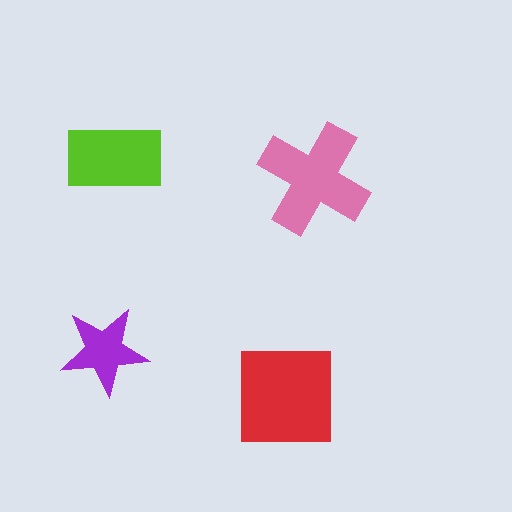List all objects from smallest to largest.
The purple star, the lime rectangle, the pink cross, the red square.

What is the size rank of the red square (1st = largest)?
1st.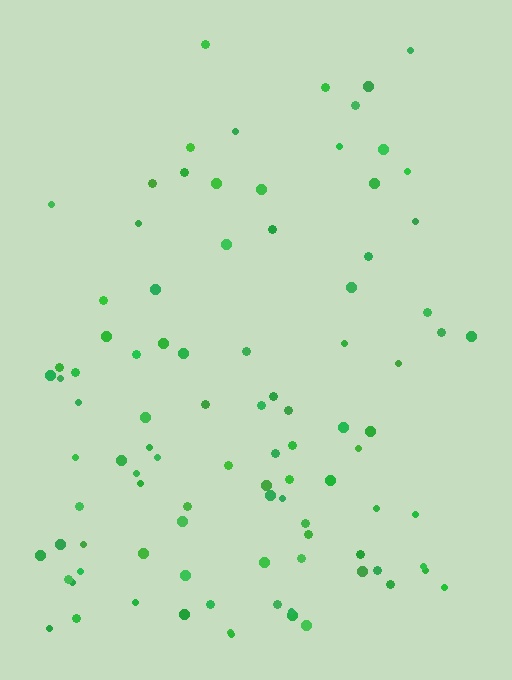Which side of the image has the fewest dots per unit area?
The top.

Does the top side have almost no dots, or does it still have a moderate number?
Still a moderate number, just noticeably fewer than the bottom.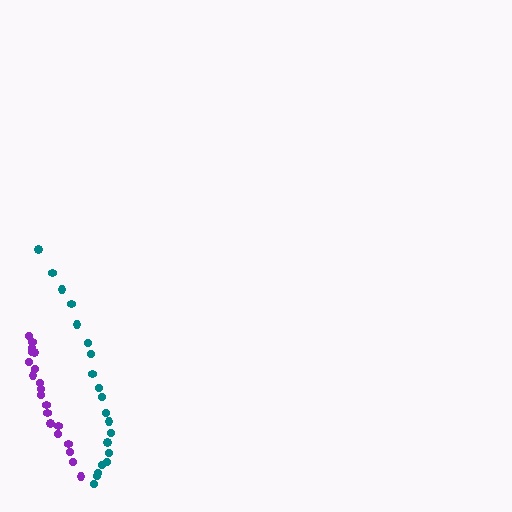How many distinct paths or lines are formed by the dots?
There are 2 distinct paths.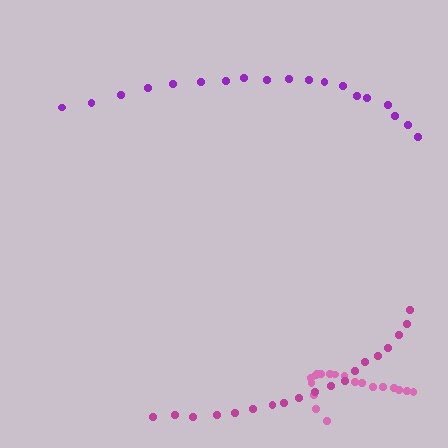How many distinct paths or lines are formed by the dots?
There are 3 distinct paths.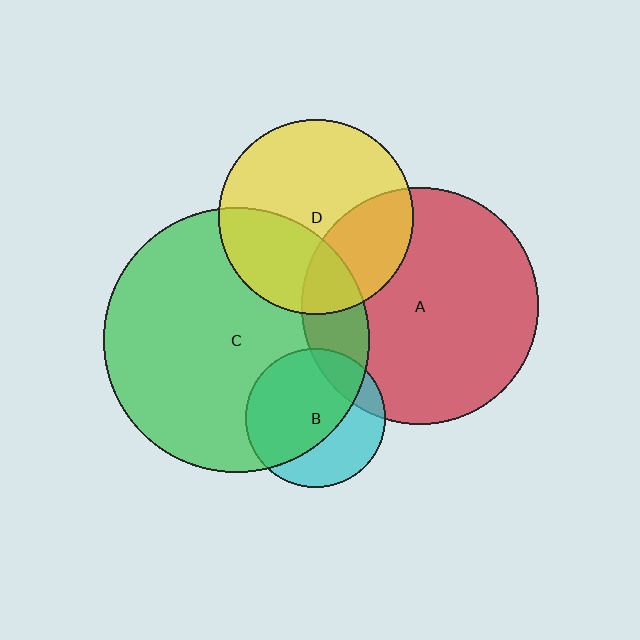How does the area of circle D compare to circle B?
Approximately 1.9 times.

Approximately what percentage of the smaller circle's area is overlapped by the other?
Approximately 65%.